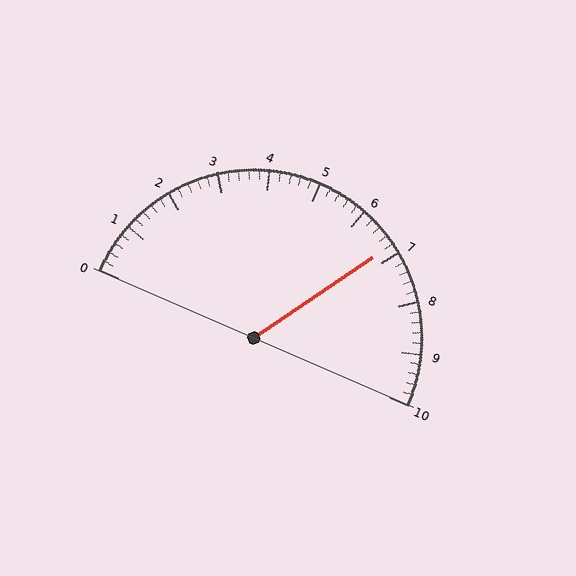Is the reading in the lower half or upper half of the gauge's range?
The reading is in the upper half of the range (0 to 10).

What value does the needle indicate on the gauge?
The needle indicates approximately 6.8.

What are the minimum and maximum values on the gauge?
The gauge ranges from 0 to 10.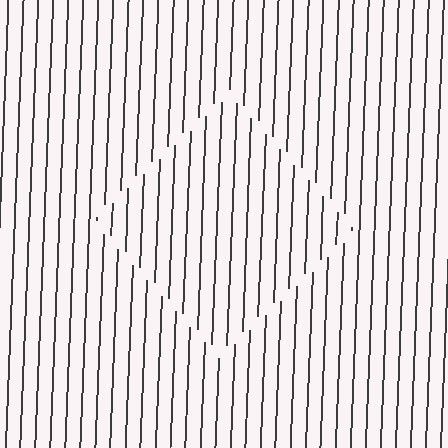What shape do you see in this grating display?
An illusory square. The interior of the shape contains the same grating, shifted by half a period — the contour is defined by the phase discontinuity where line-ends from the inner and outer gratings abut.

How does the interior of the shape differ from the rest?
The interior of the shape contains the same grating, shifted by half a period — the contour is defined by the phase discontinuity where line-ends from the inner and outer gratings abut.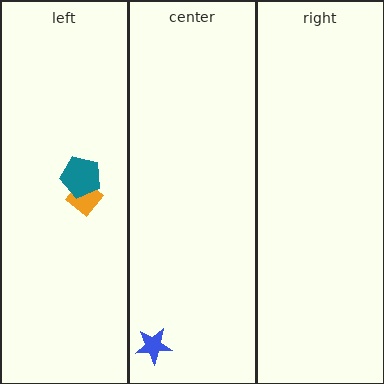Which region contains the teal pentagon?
The left region.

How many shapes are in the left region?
2.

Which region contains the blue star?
The center region.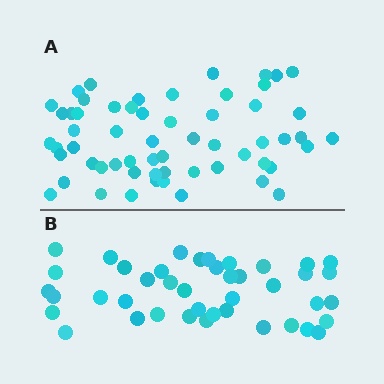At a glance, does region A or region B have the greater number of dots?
Region A (the top region) has more dots.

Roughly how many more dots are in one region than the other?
Region A has approximately 15 more dots than region B.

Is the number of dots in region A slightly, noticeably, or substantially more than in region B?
Region A has noticeably more, but not dramatically so. The ratio is roughly 1.4 to 1.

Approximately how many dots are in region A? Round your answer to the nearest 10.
About 60 dots. (The exact count is 59, which rounds to 60.)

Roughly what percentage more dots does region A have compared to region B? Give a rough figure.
About 40% more.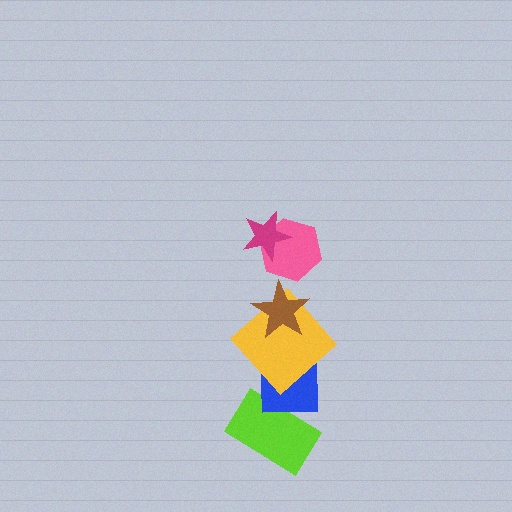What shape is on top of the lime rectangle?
The blue square is on top of the lime rectangle.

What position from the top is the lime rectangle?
The lime rectangle is 6th from the top.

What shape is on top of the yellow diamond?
The brown star is on top of the yellow diamond.